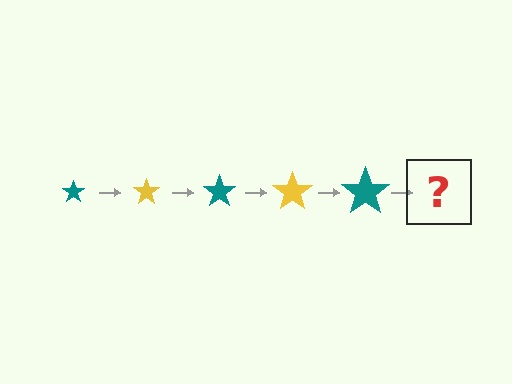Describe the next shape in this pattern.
It should be a yellow star, larger than the previous one.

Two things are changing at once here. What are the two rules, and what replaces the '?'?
The two rules are that the star grows larger each step and the color cycles through teal and yellow. The '?' should be a yellow star, larger than the previous one.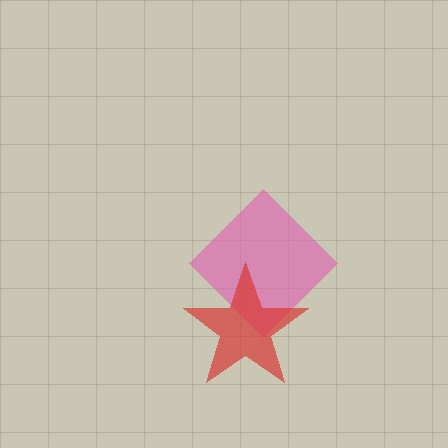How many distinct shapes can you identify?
There are 2 distinct shapes: a pink diamond, a red star.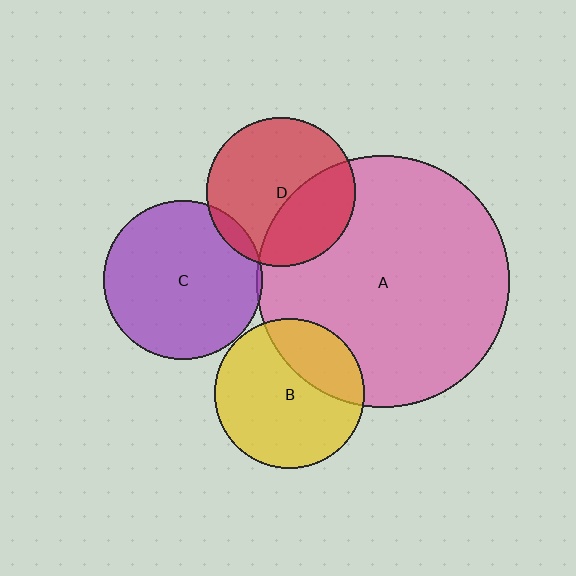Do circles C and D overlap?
Yes.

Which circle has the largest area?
Circle A (pink).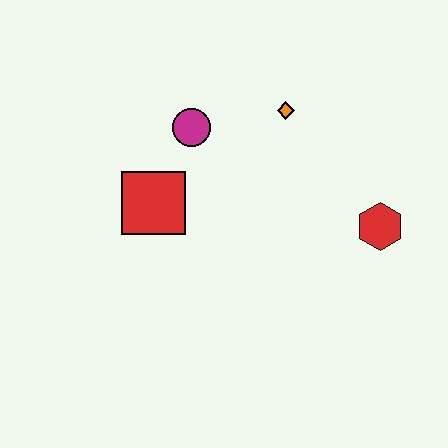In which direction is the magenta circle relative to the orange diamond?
The magenta circle is to the left of the orange diamond.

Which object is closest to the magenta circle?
The red square is closest to the magenta circle.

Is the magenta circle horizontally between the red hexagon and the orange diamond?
No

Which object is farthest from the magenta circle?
The red hexagon is farthest from the magenta circle.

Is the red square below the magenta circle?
Yes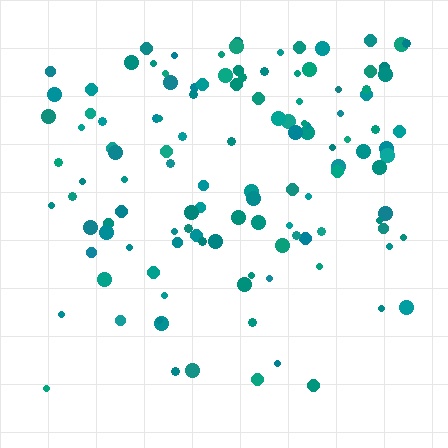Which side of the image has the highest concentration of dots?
The top.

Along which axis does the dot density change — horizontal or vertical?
Vertical.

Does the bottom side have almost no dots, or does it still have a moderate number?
Still a moderate number, just noticeably fewer than the top.